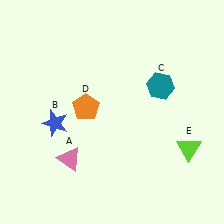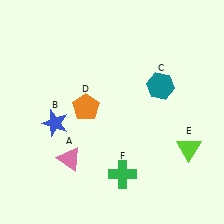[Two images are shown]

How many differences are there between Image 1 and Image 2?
There is 1 difference between the two images.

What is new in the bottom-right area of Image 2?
A green cross (F) was added in the bottom-right area of Image 2.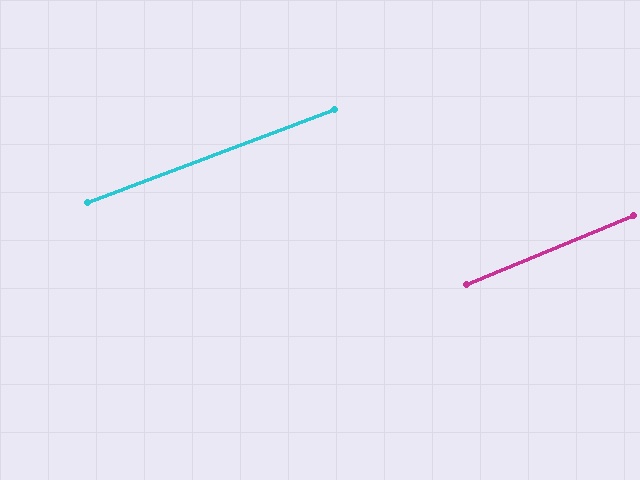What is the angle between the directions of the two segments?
Approximately 2 degrees.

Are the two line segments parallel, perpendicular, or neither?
Parallel — their directions differ by only 1.7°.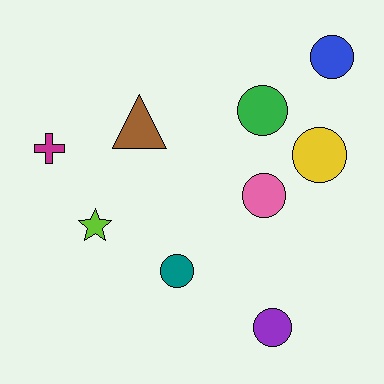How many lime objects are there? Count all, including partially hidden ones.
There is 1 lime object.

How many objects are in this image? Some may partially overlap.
There are 9 objects.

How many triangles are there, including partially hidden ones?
There is 1 triangle.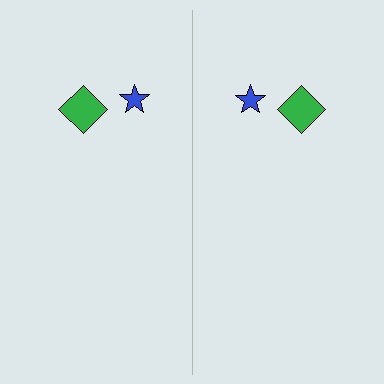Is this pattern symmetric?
Yes, this pattern has bilateral (reflection) symmetry.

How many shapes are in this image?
There are 4 shapes in this image.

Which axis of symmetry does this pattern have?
The pattern has a vertical axis of symmetry running through the center of the image.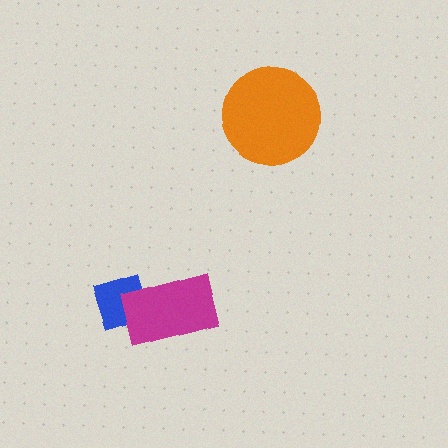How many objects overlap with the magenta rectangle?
1 object overlaps with the magenta rectangle.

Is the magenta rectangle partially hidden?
No, no other shape covers it.